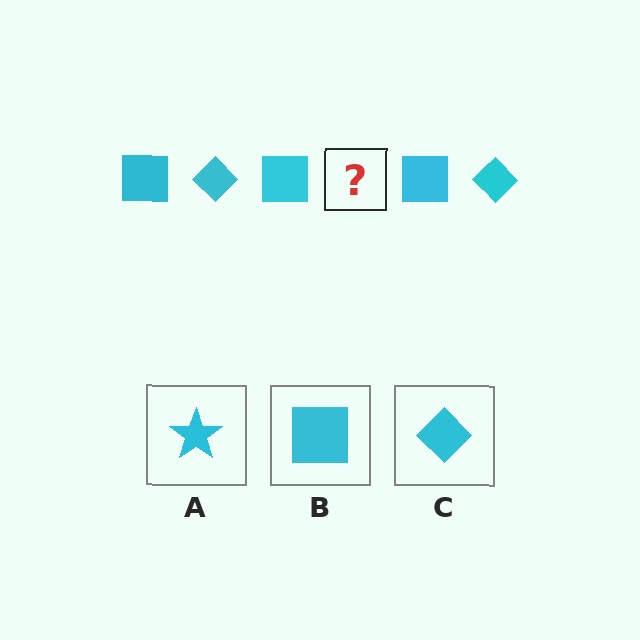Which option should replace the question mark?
Option C.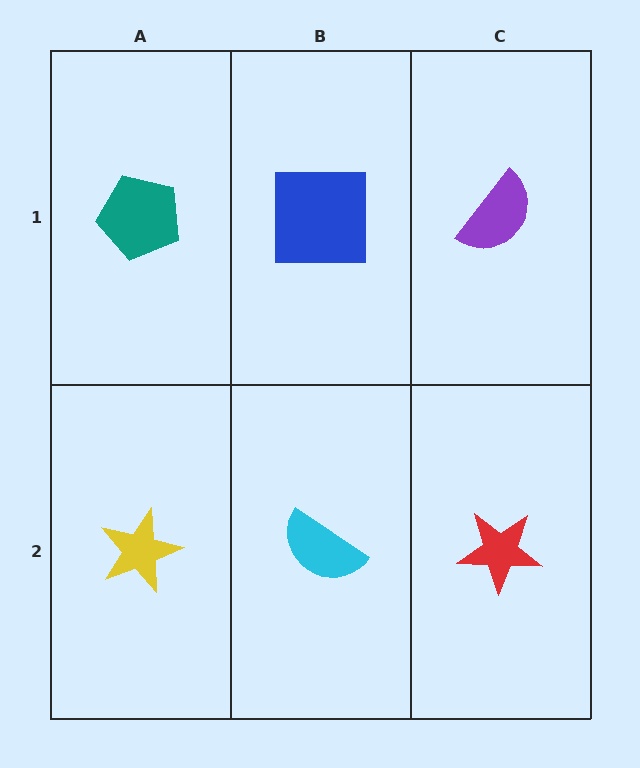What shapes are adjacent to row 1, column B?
A cyan semicircle (row 2, column B), a teal pentagon (row 1, column A), a purple semicircle (row 1, column C).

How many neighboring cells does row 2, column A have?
2.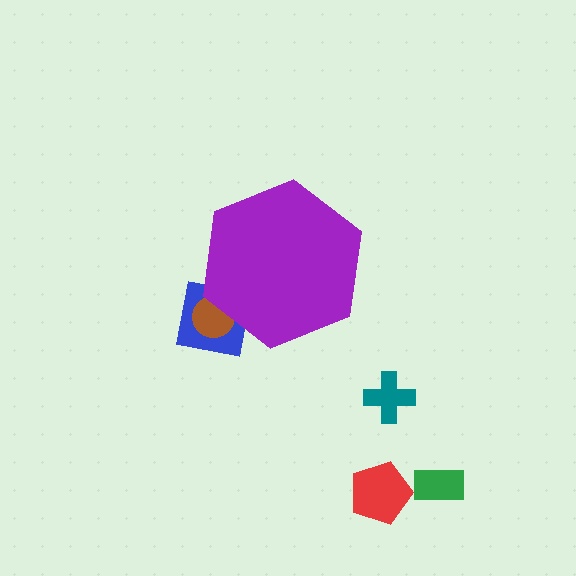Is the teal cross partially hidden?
No, the teal cross is fully visible.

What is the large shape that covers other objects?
A purple hexagon.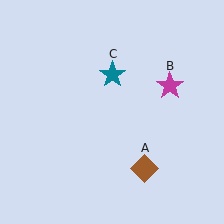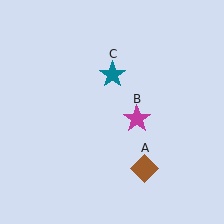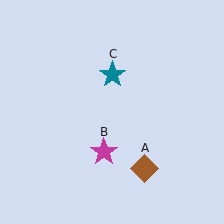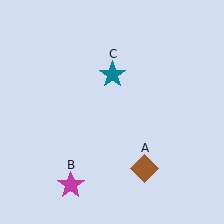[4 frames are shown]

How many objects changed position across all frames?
1 object changed position: magenta star (object B).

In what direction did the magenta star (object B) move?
The magenta star (object B) moved down and to the left.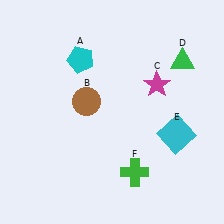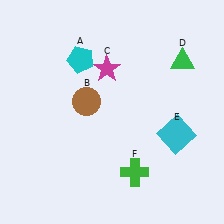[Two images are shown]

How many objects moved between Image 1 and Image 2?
1 object moved between the two images.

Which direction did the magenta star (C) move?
The magenta star (C) moved left.